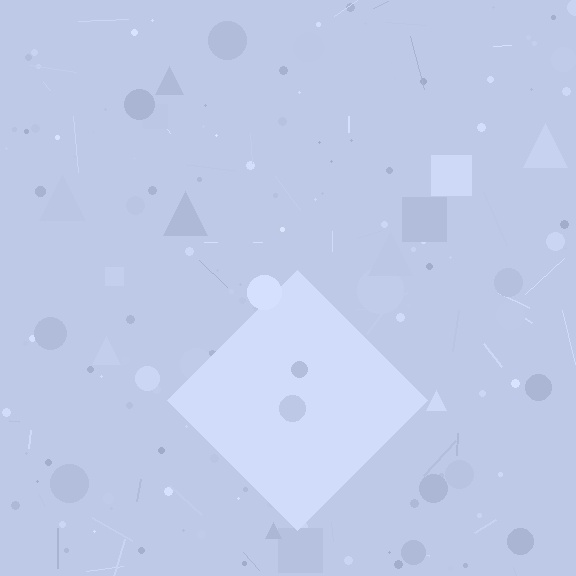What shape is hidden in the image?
A diamond is hidden in the image.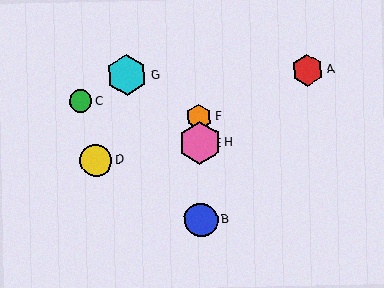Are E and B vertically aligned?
Yes, both are at x≈200.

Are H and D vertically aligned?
No, H is at x≈200 and D is at x≈96.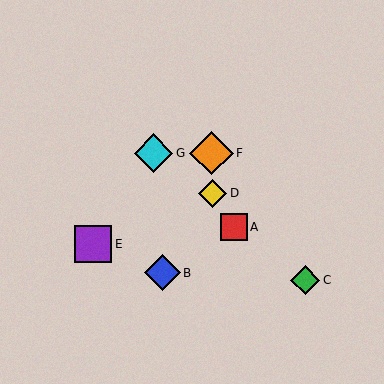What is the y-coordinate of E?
Object E is at y≈244.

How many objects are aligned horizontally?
2 objects (F, G) are aligned horizontally.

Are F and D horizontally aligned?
No, F is at y≈153 and D is at y≈193.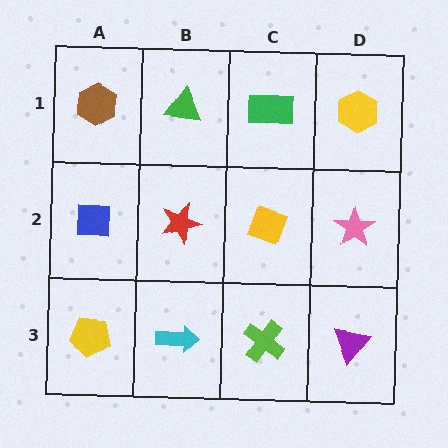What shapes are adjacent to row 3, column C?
A yellow diamond (row 2, column C), a cyan arrow (row 3, column B), a purple triangle (row 3, column D).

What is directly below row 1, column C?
A yellow diamond.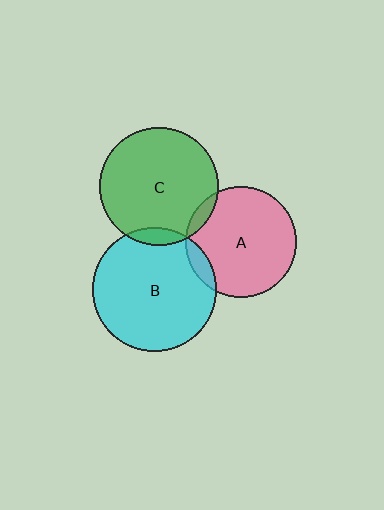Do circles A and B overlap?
Yes.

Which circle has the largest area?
Circle B (cyan).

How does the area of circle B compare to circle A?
Approximately 1.2 times.